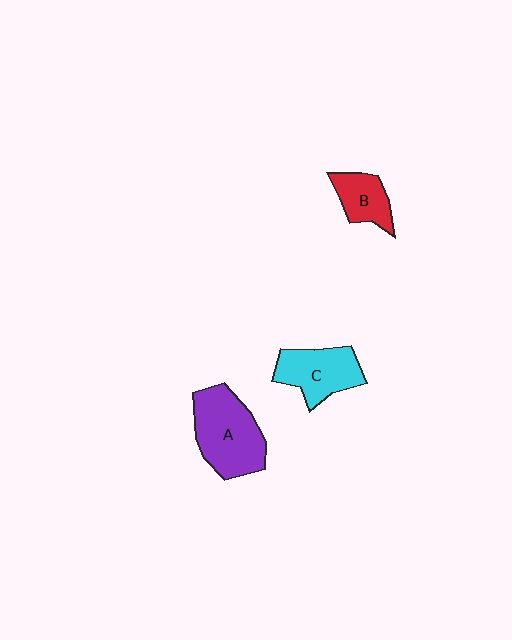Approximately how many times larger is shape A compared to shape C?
Approximately 1.3 times.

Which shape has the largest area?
Shape A (purple).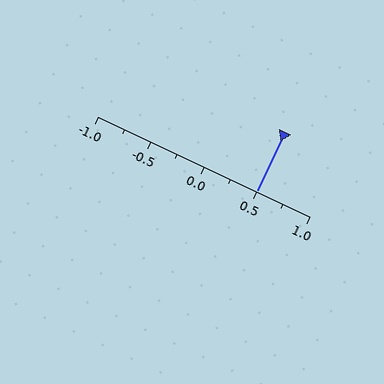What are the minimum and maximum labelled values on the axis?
The axis runs from -1.0 to 1.0.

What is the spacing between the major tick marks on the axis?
The major ticks are spaced 0.5 apart.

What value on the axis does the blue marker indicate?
The marker indicates approximately 0.5.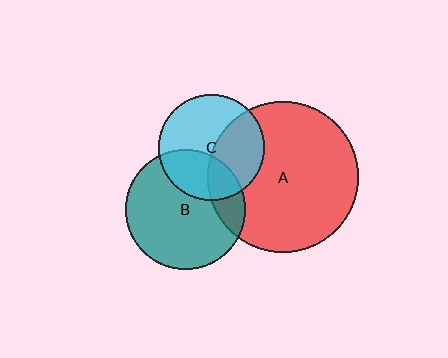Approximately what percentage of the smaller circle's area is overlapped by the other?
Approximately 40%.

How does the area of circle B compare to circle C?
Approximately 1.3 times.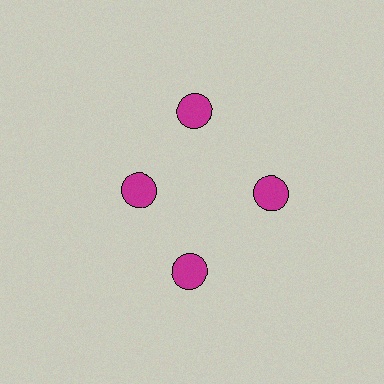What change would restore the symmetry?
The symmetry would be restored by moving it outward, back onto the ring so that all 4 circles sit at equal angles and equal distance from the center.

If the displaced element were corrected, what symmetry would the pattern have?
It would have 4-fold rotational symmetry — the pattern would map onto itself every 90 degrees.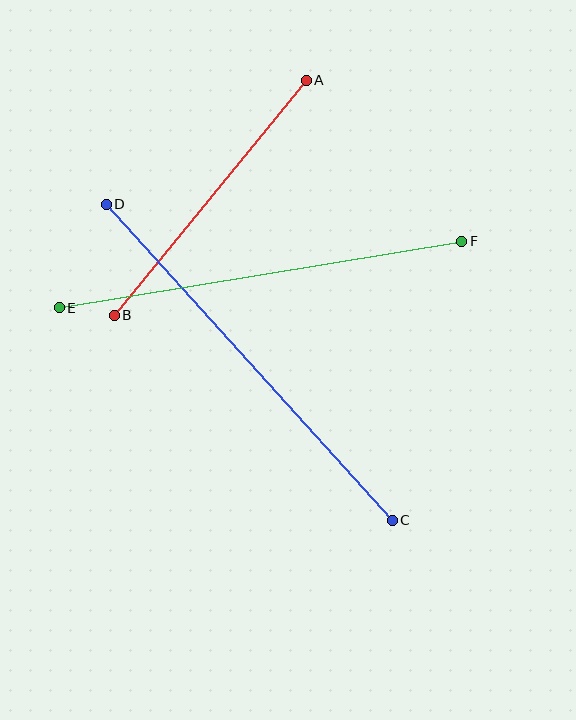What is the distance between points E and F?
The distance is approximately 408 pixels.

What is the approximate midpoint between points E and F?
The midpoint is at approximately (260, 274) pixels.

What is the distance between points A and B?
The distance is approximately 303 pixels.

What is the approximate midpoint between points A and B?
The midpoint is at approximately (210, 198) pixels.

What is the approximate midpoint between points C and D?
The midpoint is at approximately (249, 362) pixels.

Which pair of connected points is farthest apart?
Points C and D are farthest apart.